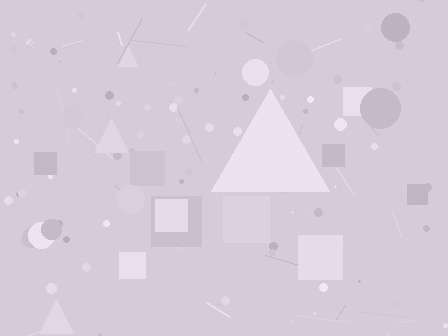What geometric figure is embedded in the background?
A triangle is embedded in the background.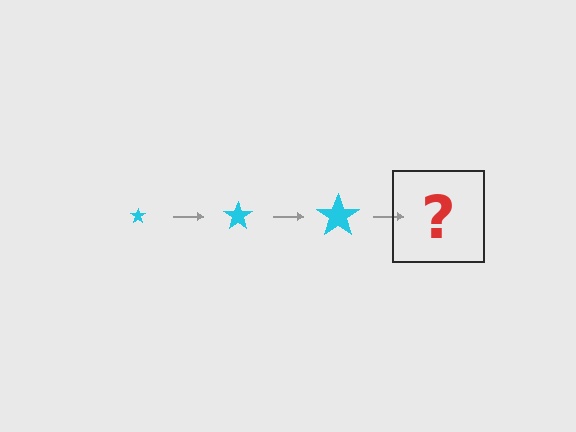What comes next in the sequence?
The next element should be a cyan star, larger than the previous one.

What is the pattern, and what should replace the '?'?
The pattern is that the star gets progressively larger each step. The '?' should be a cyan star, larger than the previous one.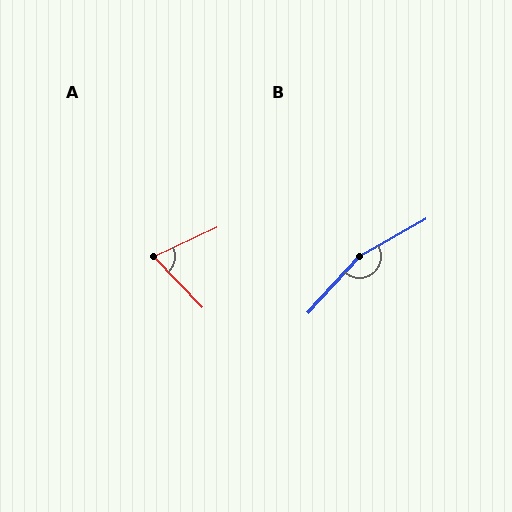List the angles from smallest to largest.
A (71°), B (162°).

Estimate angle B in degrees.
Approximately 162 degrees.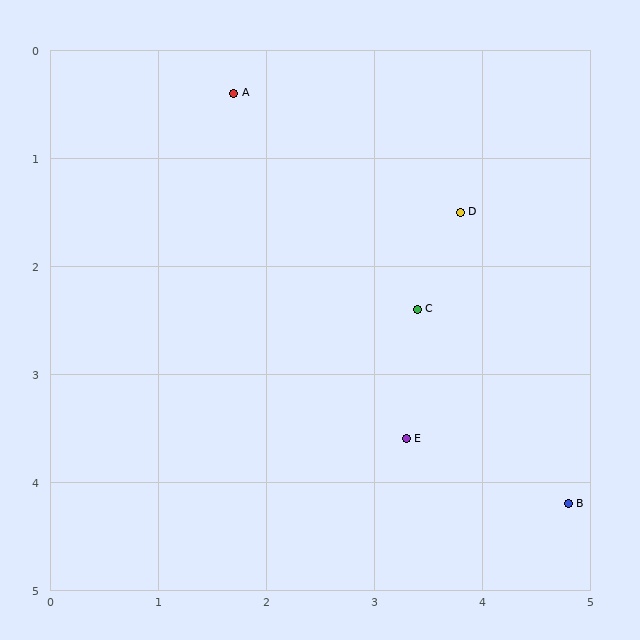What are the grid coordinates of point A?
Point A is at approximately (1.7, 0.4).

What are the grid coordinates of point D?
Point D is at approximately (3.8, 1.5).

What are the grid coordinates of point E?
Point E is at approximately (3.3, 3.6).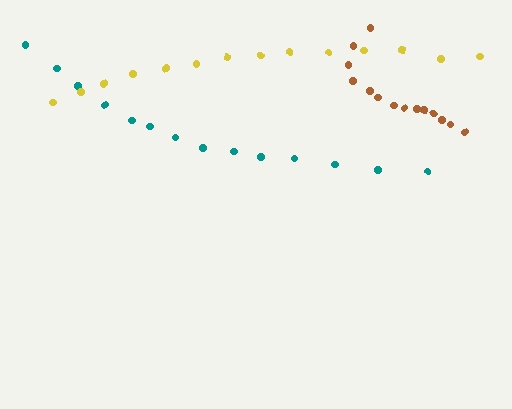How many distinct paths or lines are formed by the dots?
There are 3 distinct paths.